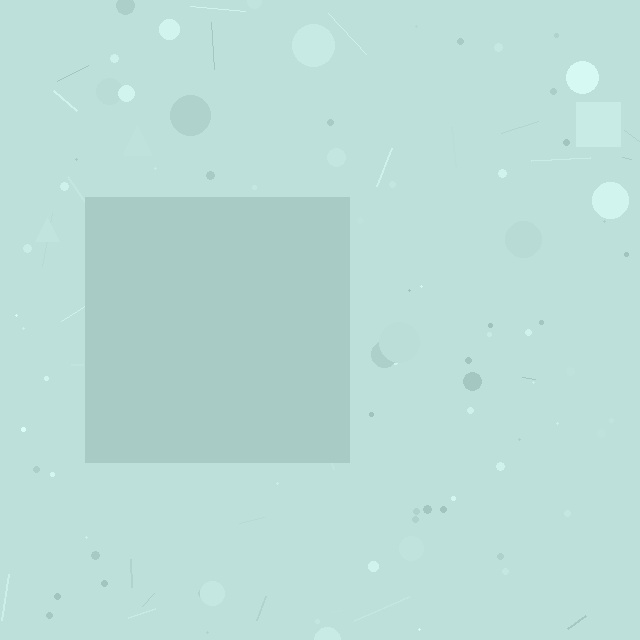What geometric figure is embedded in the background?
A square is embedded in the background.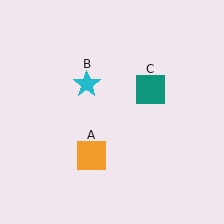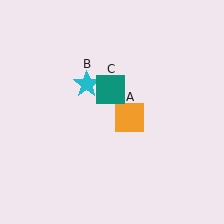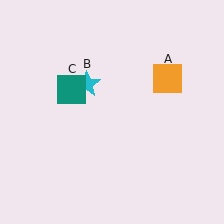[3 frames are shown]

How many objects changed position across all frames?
2 objects changed position: orange square (object A), teal square (object C).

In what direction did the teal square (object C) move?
The teal square (object C) moved left.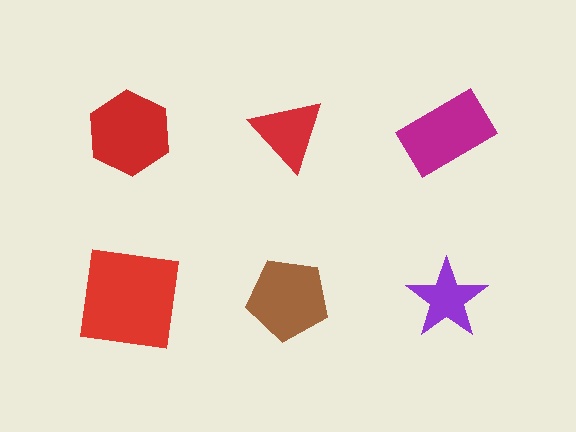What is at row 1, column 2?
A red triangle.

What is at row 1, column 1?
A red hexagon.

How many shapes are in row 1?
3 shapes.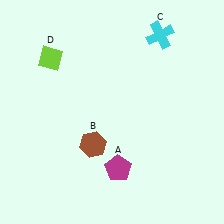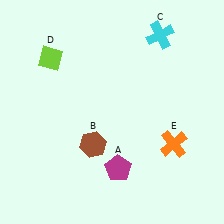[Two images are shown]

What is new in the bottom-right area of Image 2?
An orange cross (E) was added in the bottom-right area of Image 2.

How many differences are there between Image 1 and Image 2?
There is 1 difference between the two images.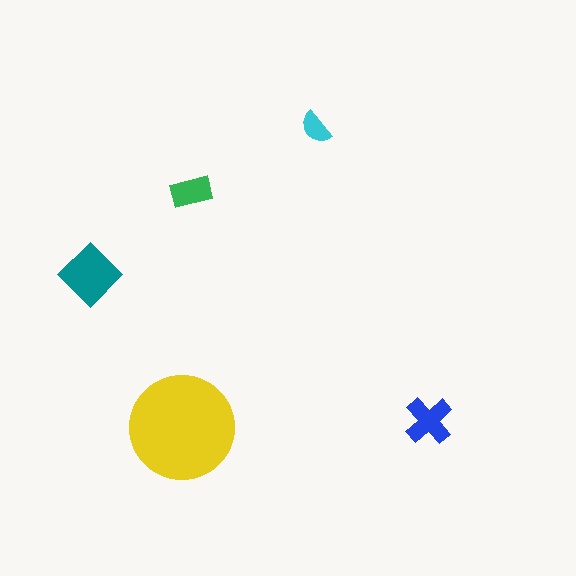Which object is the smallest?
The cyan semicircle.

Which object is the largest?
The yellow circle.